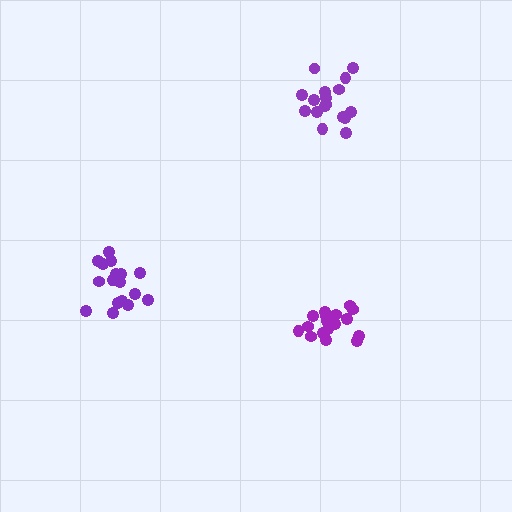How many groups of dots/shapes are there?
There are 3 groups.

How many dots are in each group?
Group 1: 17 dots, Group 2: 17 dots, Group 3: 18 dots (52 total).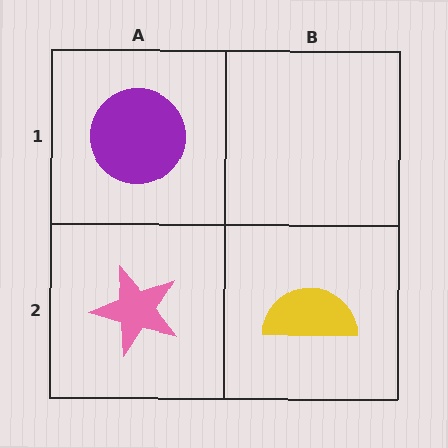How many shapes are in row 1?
1 shape.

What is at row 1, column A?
A purple circle.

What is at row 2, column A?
A pink star.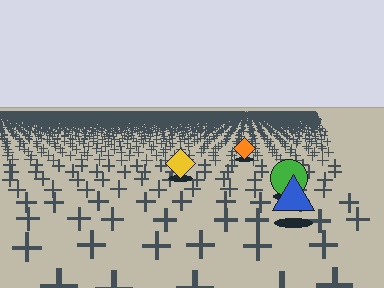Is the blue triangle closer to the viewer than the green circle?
Yes. The blue triangle is closer — you can tell from the texture gradient: the ground texture is coarser near it.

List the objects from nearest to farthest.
From nearest to farthest: the blue triangle, the green circle, the yellow diamond, the orange diamond.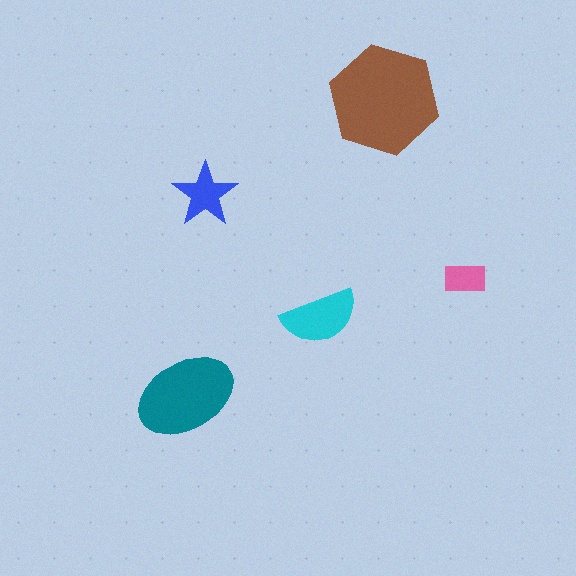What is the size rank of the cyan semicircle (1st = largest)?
3rd.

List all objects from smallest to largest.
The pink rectangle, the blue star, the cyan semicircle, the teal ellipse, the brown hexagon.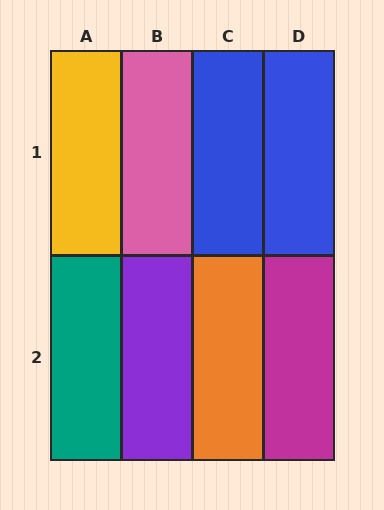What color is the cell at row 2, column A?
Teal.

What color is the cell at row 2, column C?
Orange.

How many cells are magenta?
1 cell is magenta.